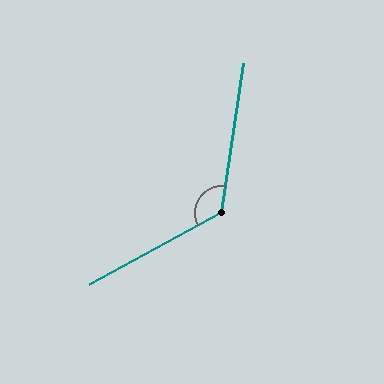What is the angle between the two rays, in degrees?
Approximately 127 degrees.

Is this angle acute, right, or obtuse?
It is obtuse.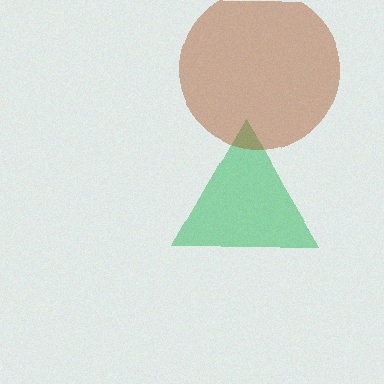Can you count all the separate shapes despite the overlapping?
Yes, there are 2 separate shapes.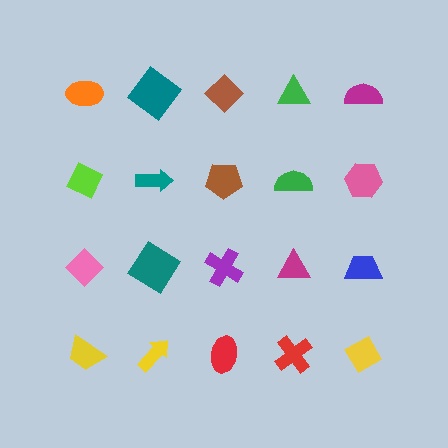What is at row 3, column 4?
A magenta triangle.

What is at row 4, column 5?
A yellow diamond.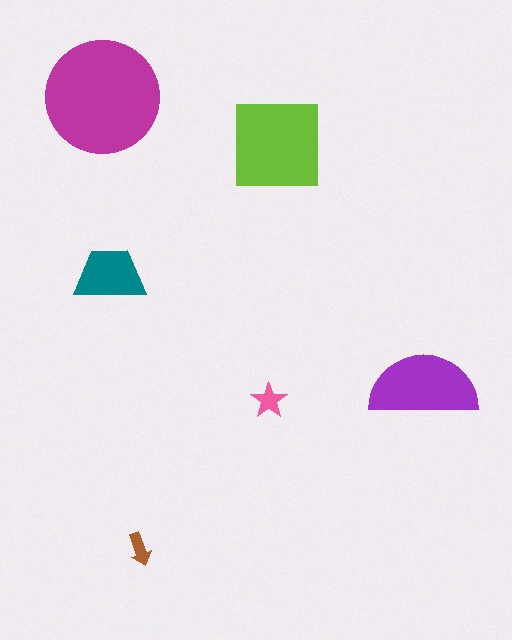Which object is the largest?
The magenta circle.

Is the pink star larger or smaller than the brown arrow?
Larger.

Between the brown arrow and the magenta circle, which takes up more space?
The magenta circle.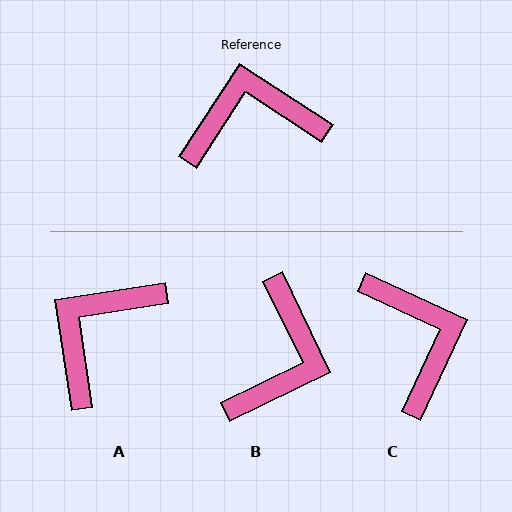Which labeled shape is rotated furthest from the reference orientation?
B, about 121 degrees away.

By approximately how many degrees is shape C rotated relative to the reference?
Approximately 82 degrees clockwise.